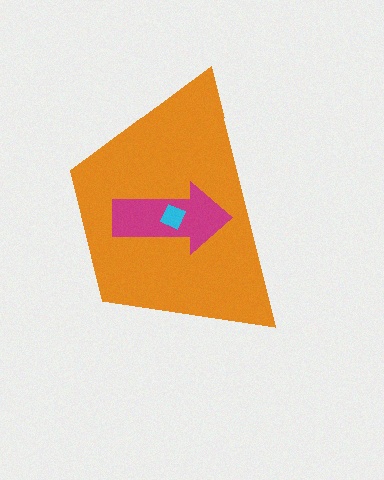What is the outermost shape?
The orange trapezoid.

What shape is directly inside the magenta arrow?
The cyan diamond.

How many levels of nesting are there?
3.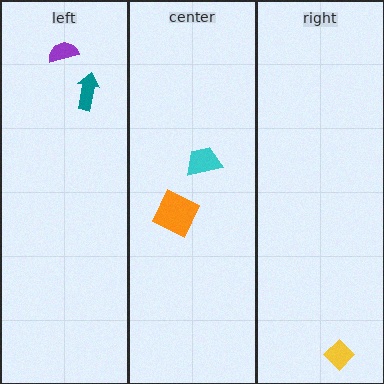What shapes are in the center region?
The orange square, the cyan trapezoid.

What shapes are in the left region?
The teal arrow, the purple semicircle.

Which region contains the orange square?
The center region.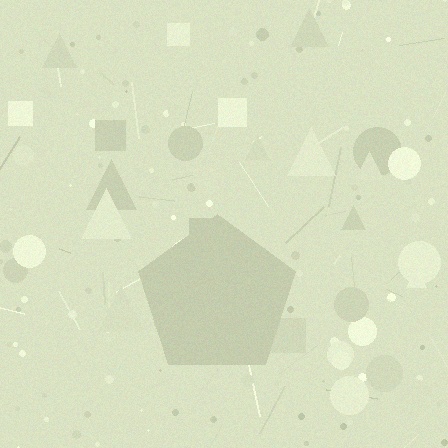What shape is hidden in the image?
A pentagon is hidden in the image.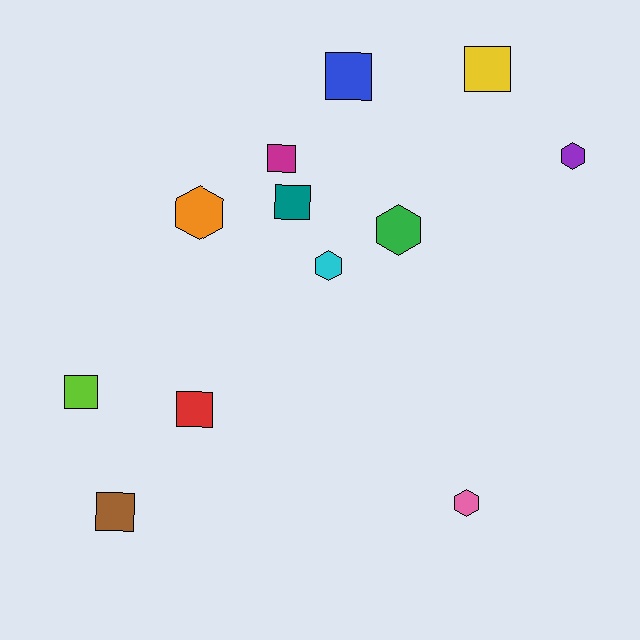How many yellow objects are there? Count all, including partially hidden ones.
There is 1 yellow object.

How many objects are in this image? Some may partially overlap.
There are 12 objects.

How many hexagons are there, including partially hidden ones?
There are 5 hexagons.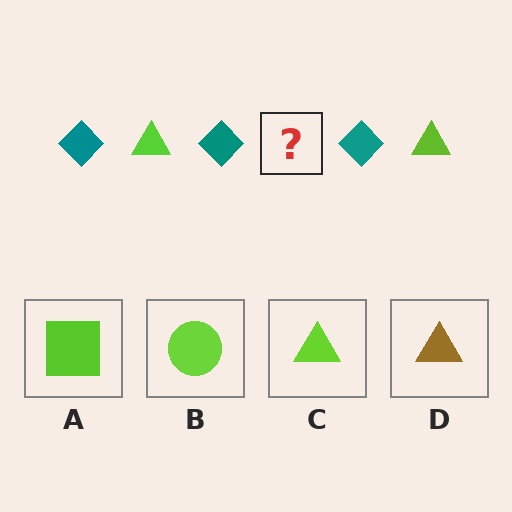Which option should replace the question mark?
Option C.